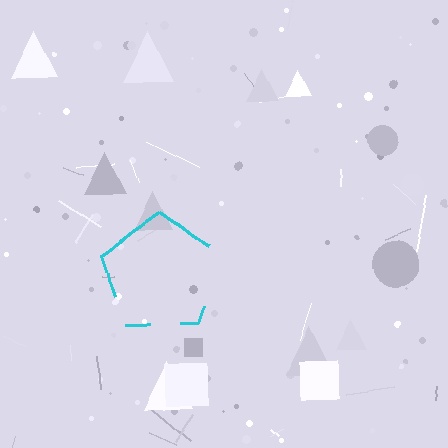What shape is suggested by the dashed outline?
The dashed outline suggests a pentagon.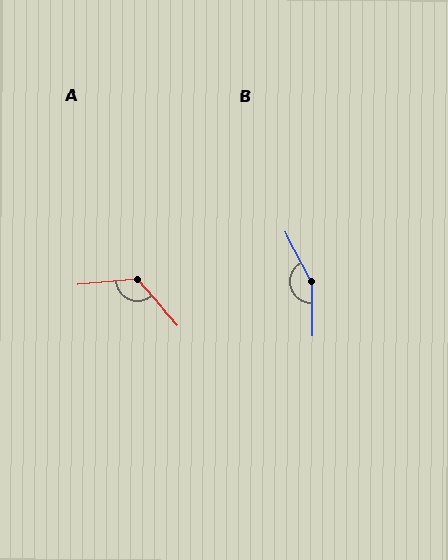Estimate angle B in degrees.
Approximately 153 degrees.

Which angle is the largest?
B, at approximately 153 degrees.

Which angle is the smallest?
A, at approximately 126 degrees.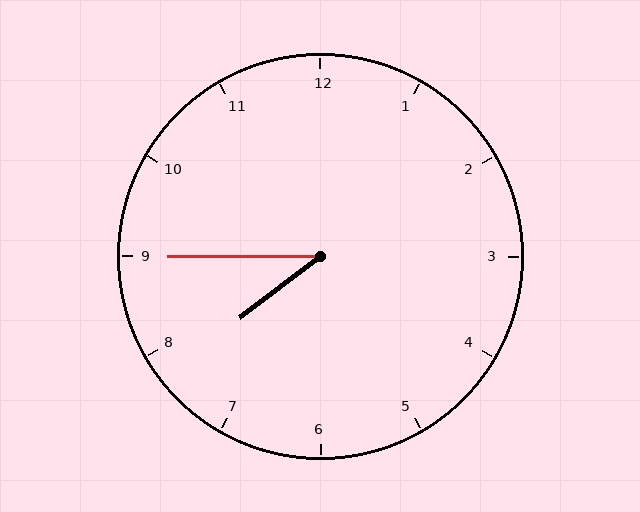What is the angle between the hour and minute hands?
Approximately 38 degrees.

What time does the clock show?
7:45.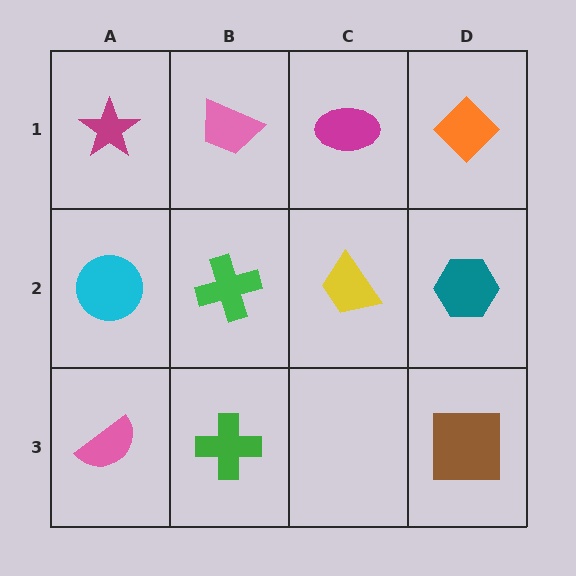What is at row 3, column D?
A brown square.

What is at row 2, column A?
A cyan circle.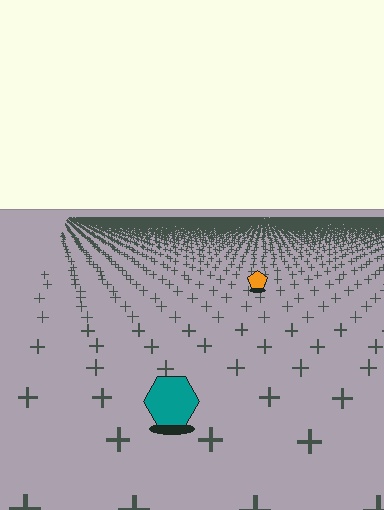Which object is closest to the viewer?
The teal hexagon is closest. The texture marks near it are larger and more spread out.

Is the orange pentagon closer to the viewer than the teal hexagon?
No. The teal hexagon is closer — you can tell from the texture gradient: the ground texture is coarser near it.